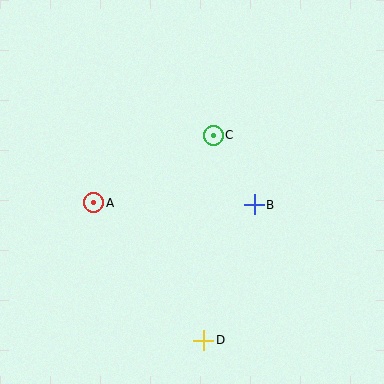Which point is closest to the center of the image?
Point C at (213, 135) is closest to the center.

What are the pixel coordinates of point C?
Point C is at (213, 135).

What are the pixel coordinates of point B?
Point B is at (254, 205).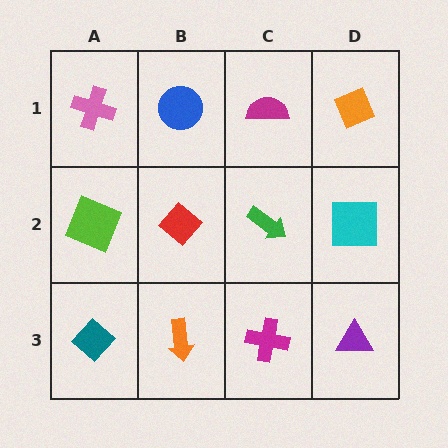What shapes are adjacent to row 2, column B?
A blue circle (row 1, column B), an orange arrow (row 3, column B), a lime square (row 2, column A), a green arrow (row 2, column C).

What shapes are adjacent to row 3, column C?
A green arrow (row 2, column C), an orange arrow (row 3, column B), a purple triangle (row 3, column D).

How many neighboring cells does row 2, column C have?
4.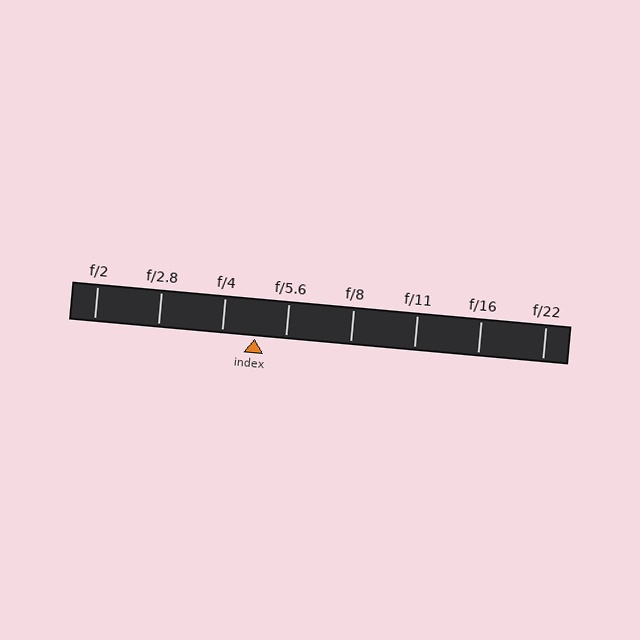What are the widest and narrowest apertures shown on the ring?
The widest aperture shown is f/2 and the narrowest is f/22.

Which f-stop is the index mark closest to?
The index mark is closest to f/5.6.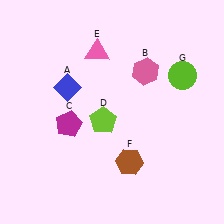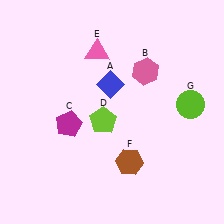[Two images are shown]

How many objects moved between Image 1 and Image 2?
2 objects moved between the two images.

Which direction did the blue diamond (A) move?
The blue diamond (A) moved right.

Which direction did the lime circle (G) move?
The lime circle (G) moved down.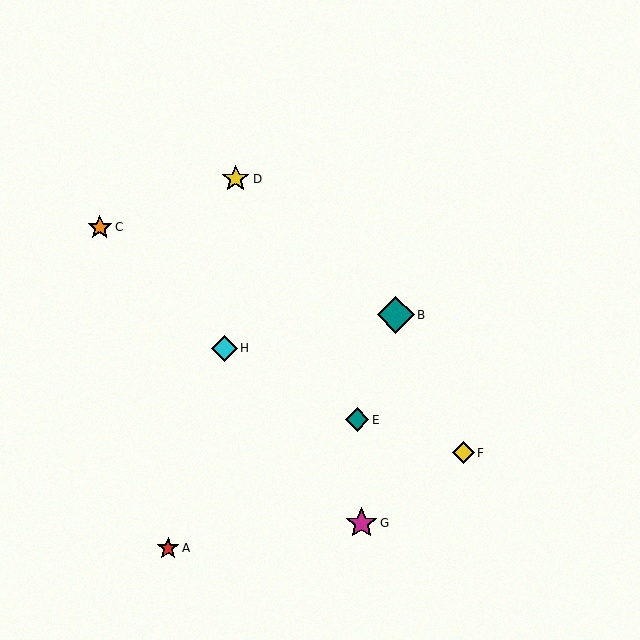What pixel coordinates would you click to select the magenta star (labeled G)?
Click at (361, 523) to select the magenta star G.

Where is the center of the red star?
The center of the red star is at (168, 548).